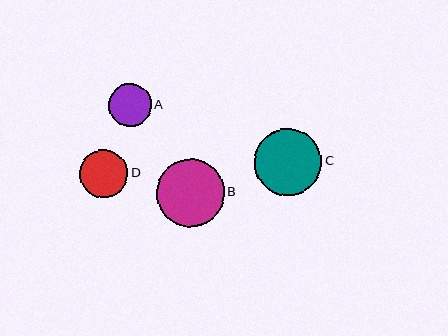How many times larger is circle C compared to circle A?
Circle C is approximately 1.6 times the size of circle A.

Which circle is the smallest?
Circle A is the smallest with a size of approximately 43 pixels.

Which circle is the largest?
Circle B is the largest with a size of approximately 68 pixels.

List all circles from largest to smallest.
From largest to smallest: B, C, D, A.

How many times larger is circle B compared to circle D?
Circle B is approximately 1.4 times the size of circle D.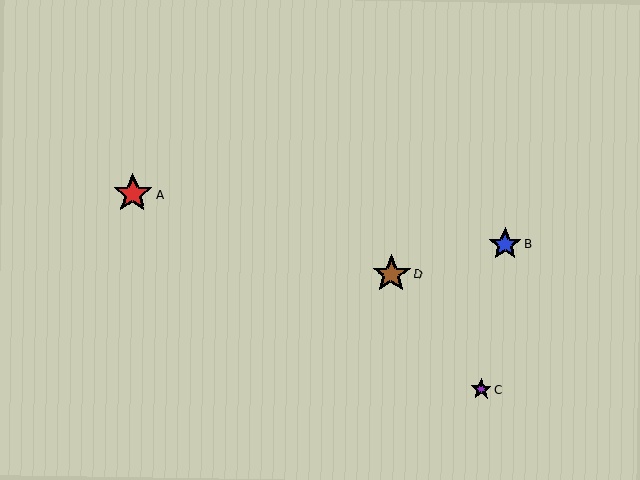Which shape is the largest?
The red star (labeled A) is the largest.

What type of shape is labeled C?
Shape C is a purple star.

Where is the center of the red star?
The center of the red star is at (133, 194).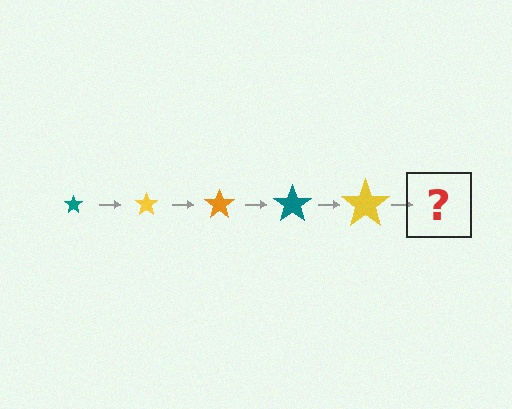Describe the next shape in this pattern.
It should be an orange star, larger than the previous one.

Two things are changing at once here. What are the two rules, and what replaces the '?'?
The two rules are that the star grows larger each step and the color cycles through teal, yellow, and orange. The '?' should be an orange star, larger than the previous one.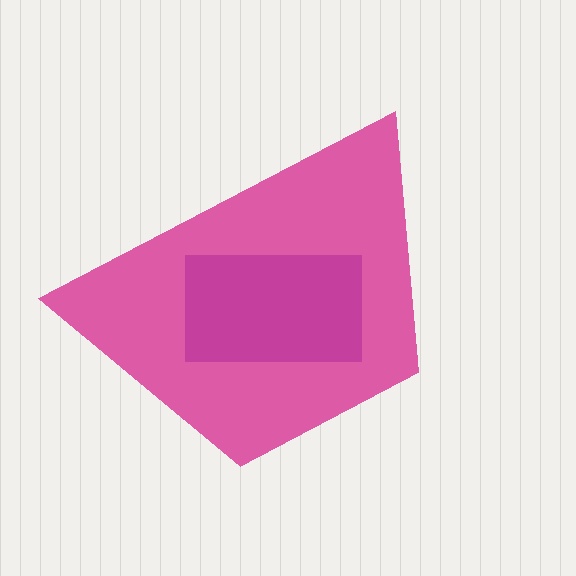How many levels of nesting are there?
2.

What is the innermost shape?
The magenta rectangle.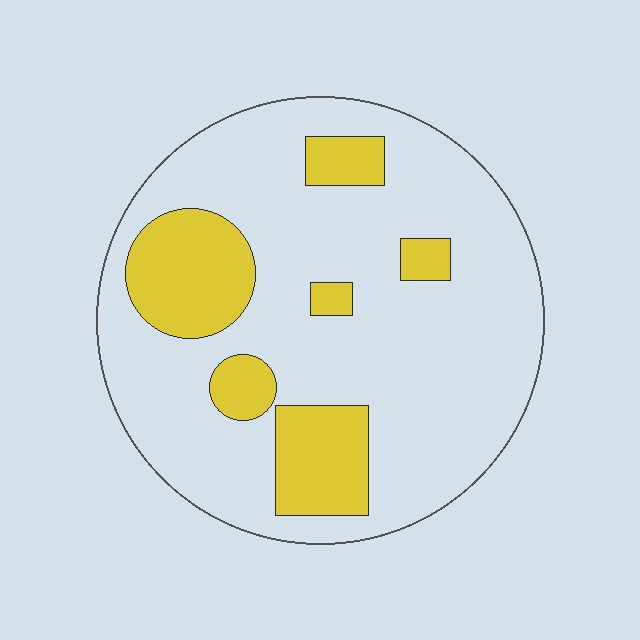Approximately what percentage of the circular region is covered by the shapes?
Approximately 20%.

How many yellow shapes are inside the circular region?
6.